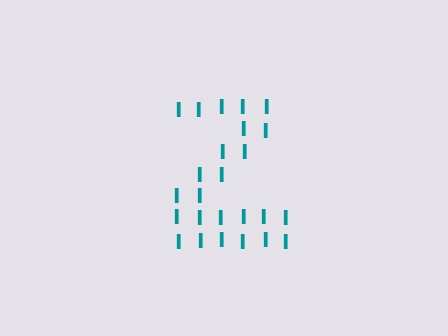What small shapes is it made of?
It is made of small letter I's.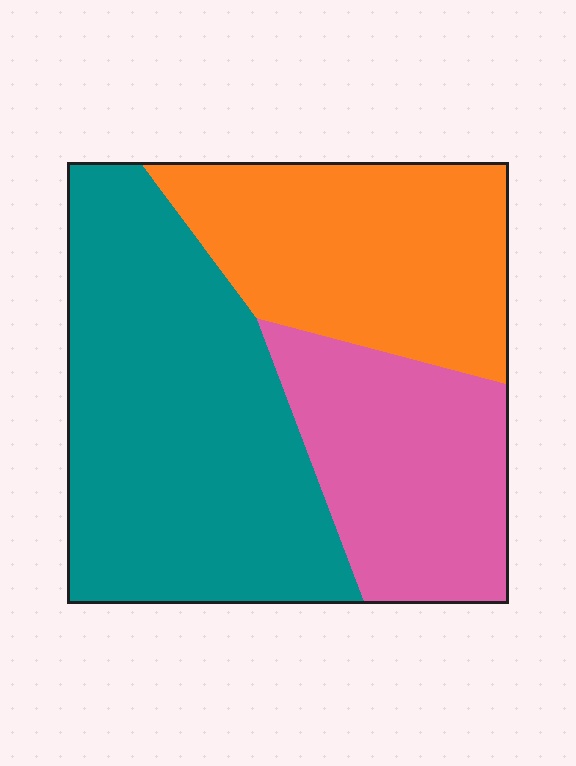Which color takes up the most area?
Teal, at roughly 45%.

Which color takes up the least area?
Pink, at roughly 25%.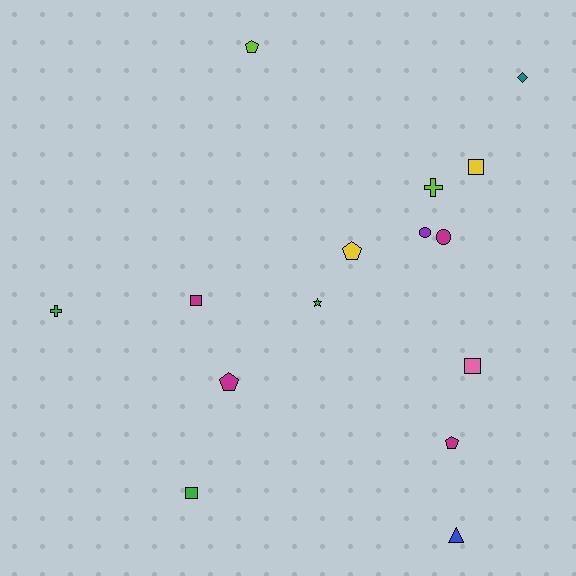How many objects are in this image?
There are 15 objects.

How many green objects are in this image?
There are 3 green objects.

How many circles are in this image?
There are 2 circles.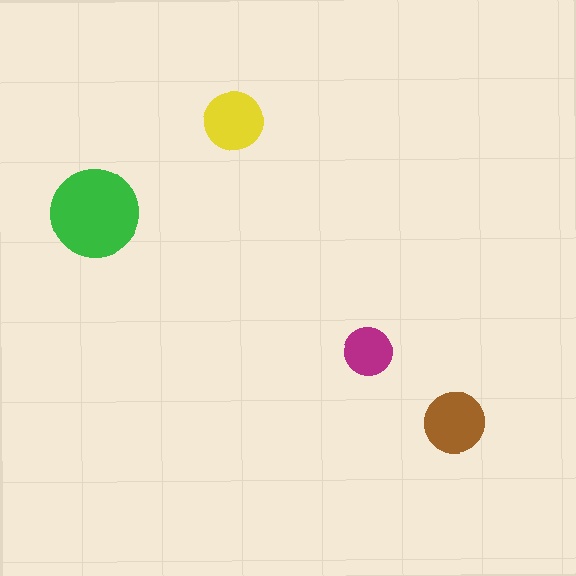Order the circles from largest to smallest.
the green one, the brown one, the yellow one, the magenta one.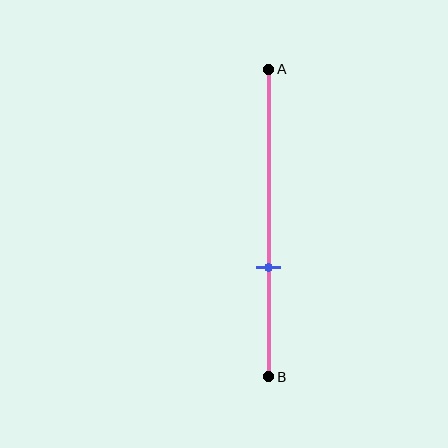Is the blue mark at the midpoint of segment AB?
No, the mark is at about 65% from A, not at the 50% midpoint.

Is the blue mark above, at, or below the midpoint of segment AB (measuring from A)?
The blue mark is below the midpoint of segment AB.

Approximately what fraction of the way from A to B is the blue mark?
The blue mark is approximately 65% of the way from A to B.